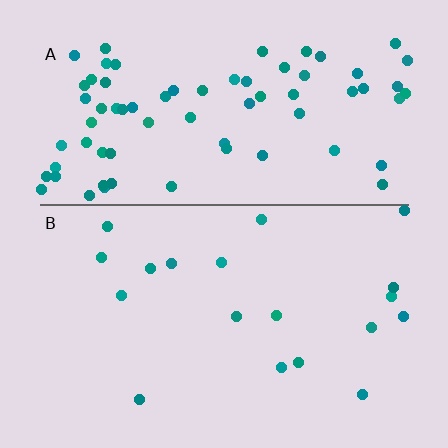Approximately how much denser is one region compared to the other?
Approximately 3.9× — region A over region B.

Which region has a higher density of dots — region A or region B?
A (the top).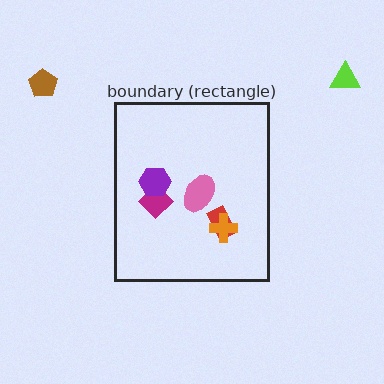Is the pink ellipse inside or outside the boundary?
Inside.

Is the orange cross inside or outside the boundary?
Inside.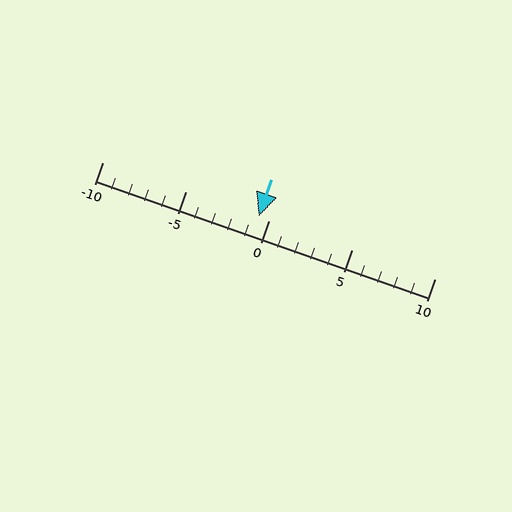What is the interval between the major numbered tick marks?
The major tick marks are spaced 5 units apart.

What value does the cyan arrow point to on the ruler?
The cyan arrow points to approximately -1.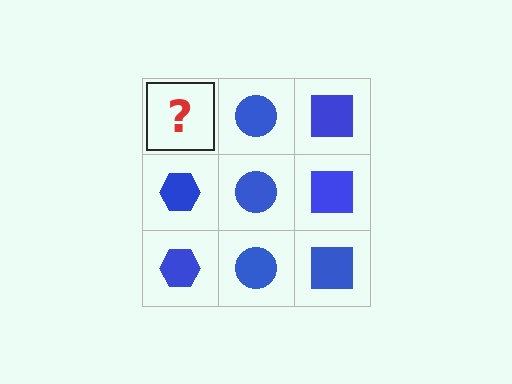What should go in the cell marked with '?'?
The missing cell should contain a blue hexagon.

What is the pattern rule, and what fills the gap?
The rule is that each column has a consistent shape. The gap should be filled with a blue hexagon.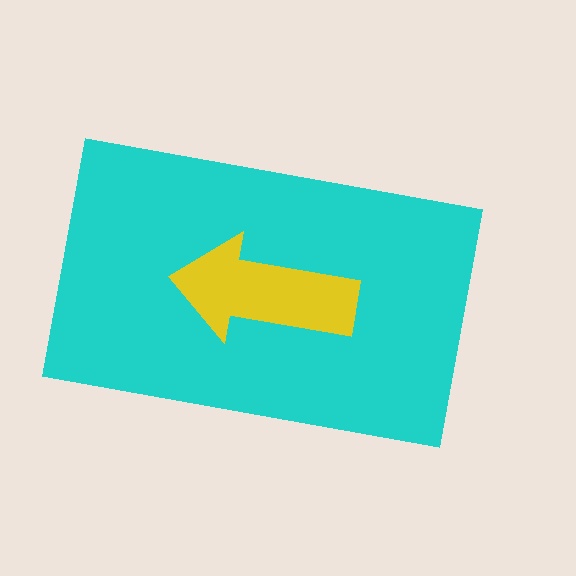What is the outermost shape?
The cyan rectangle.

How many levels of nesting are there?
2.